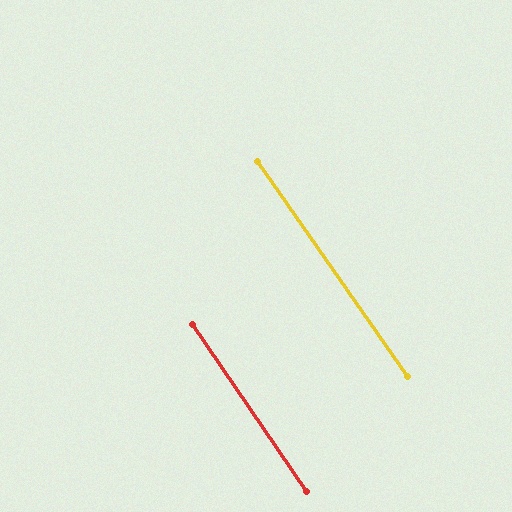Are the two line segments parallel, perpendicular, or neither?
Parallel — their directions differ by only 0.7°.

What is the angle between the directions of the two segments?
Approximately 1 degree.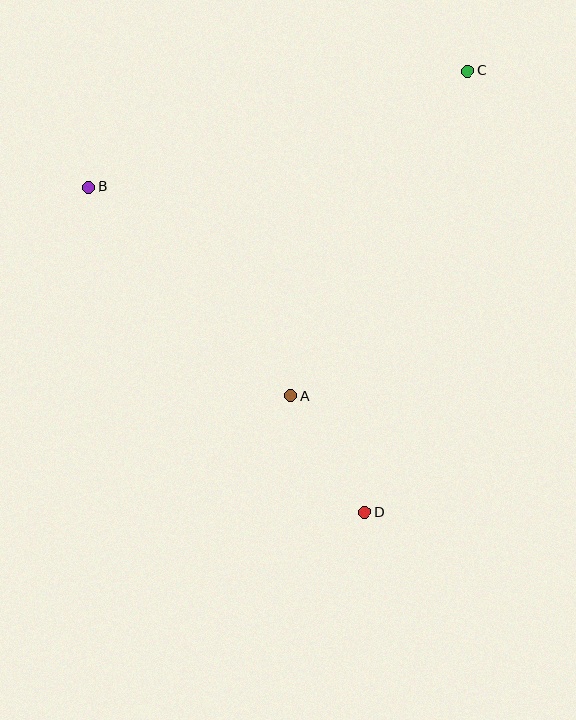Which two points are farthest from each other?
Points C and D are farthest from each other.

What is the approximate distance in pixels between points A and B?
The distance between A and B is approximately 290 pixels.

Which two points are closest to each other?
Points A and D are closest to each other.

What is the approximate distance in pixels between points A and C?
The distance between A and C is approximately 370 pixels.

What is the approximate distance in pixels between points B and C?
The distance between B and C is approximately 396 pixels.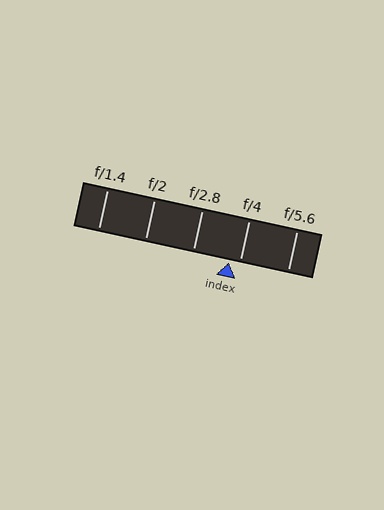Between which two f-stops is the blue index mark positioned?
The index mark is between f/2.8 and f/4.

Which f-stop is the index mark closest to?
The index mark is closest to f/4.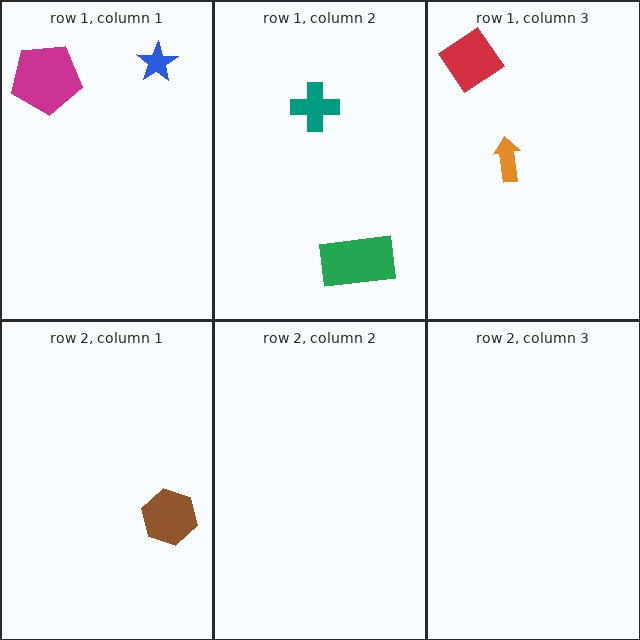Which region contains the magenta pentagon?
The row 1, column 1 region.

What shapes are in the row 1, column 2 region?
The green rectangle, the teal cross.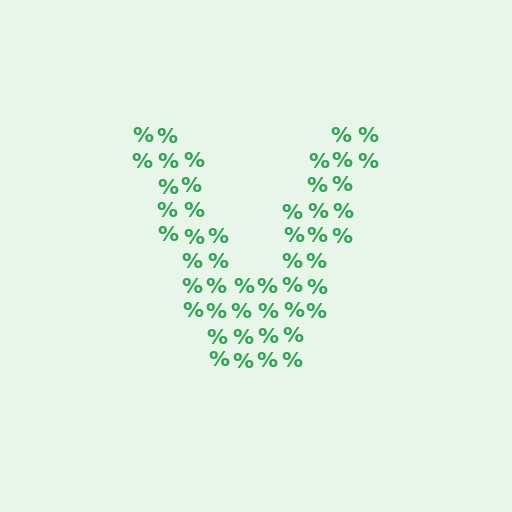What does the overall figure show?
The overall figure shows the letter V.